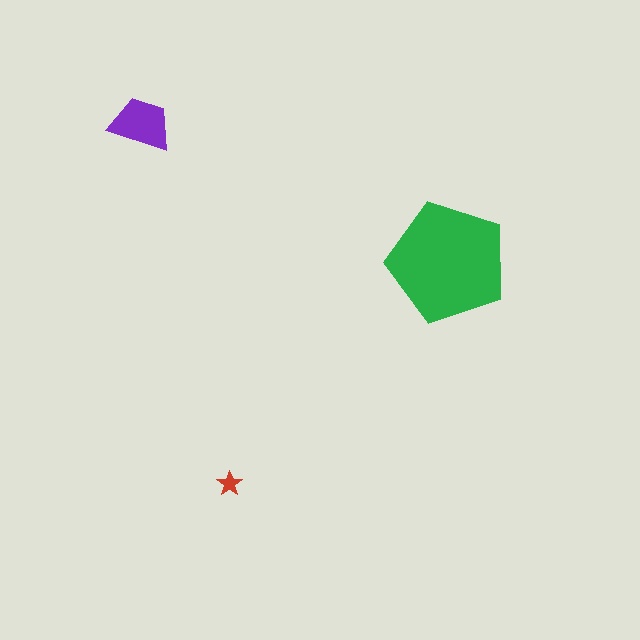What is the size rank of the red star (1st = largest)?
3rd.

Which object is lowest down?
The red star is bottommost.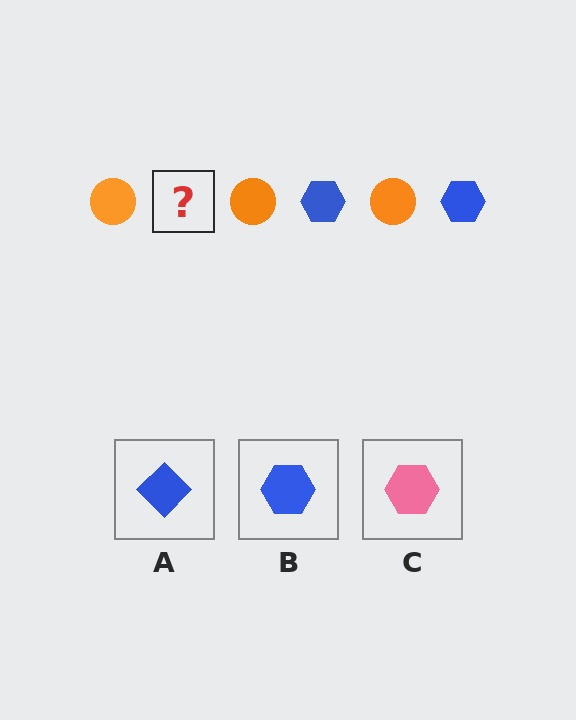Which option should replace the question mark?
Option B.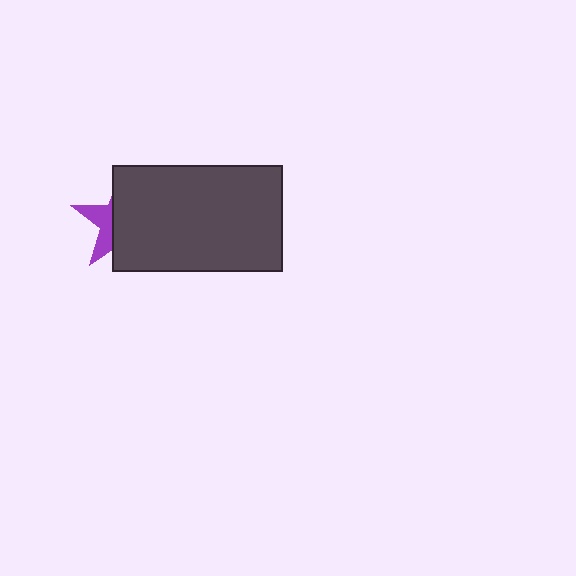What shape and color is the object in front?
The object in front is a dark gray rectangle.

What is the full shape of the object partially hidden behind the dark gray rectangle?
The partially hidden object is a purple star.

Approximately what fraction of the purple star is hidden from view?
Roughly 68% of the purple star is hidden behind the dark gray rectangle.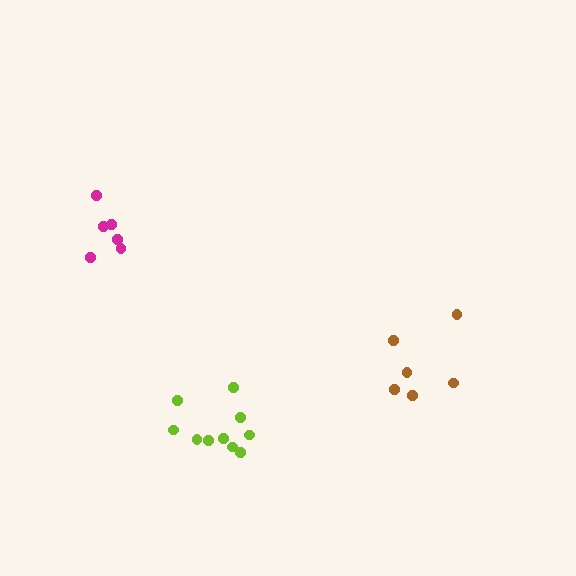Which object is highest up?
The magenta cluster is topmost.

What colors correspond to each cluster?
The clusters are colored: magenta, brown, lime.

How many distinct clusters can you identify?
There are 3 distinct clusters.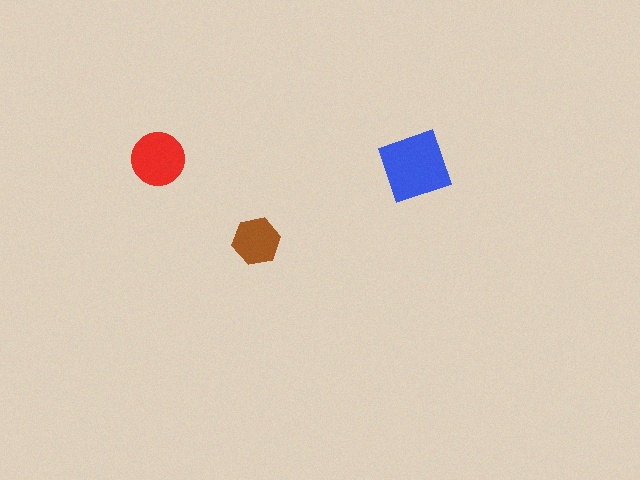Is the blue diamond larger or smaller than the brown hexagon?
Larger.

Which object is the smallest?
The brown hexagon.